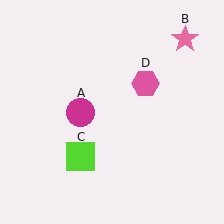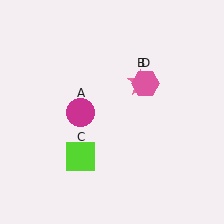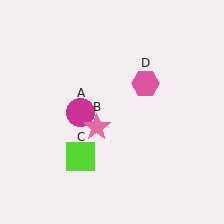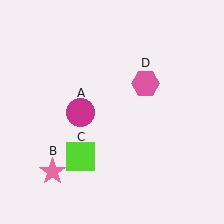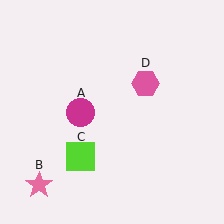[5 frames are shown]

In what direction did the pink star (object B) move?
The pink star (object B) moved down and to the left.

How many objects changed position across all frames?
1 object changed position: pink star (object B).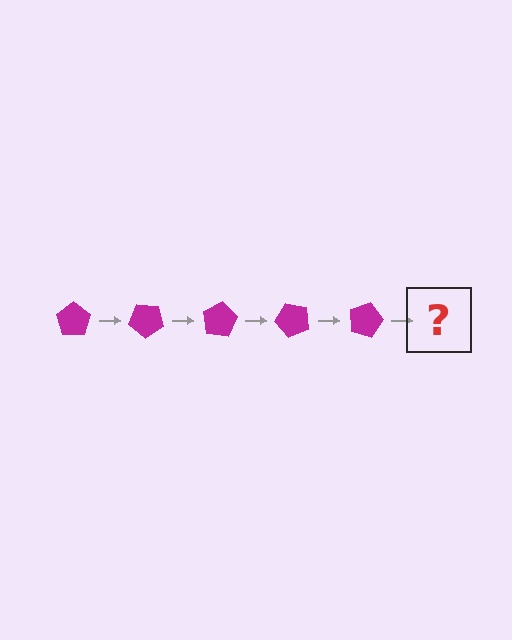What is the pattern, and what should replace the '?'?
The pattern is that the pentagon rotates 40 degrees each step. The '?' should be a magenta pentagon rotated 200 degrees.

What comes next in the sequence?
The next element should be a magenta pentagon rotated 200 degrees.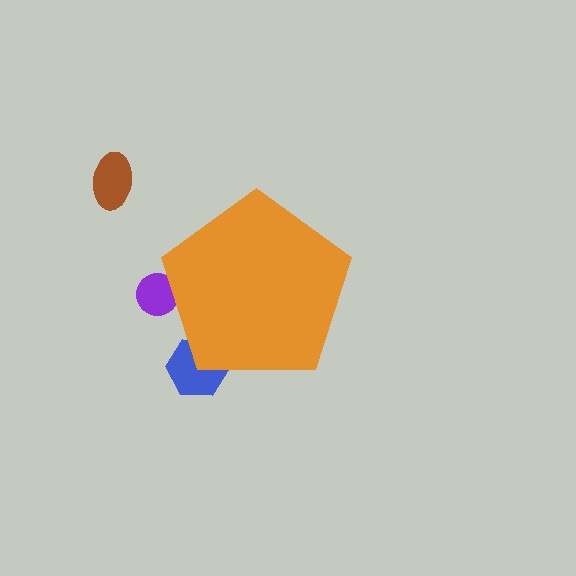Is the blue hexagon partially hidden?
Yes, the blue hexagon is partially hidden behind the orange pentagon.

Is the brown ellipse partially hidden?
No, the brown ellipse is fully visible.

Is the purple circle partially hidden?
Yes, the purple circle is partially hidden behind the orange pentagon.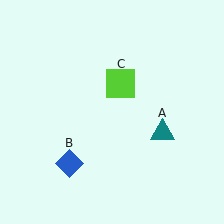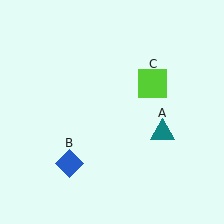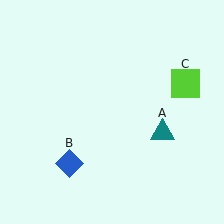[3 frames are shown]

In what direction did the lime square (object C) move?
The lime square (object C) moved right.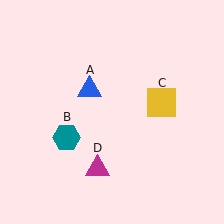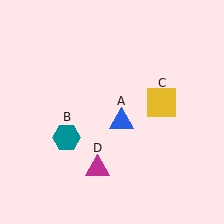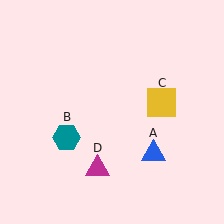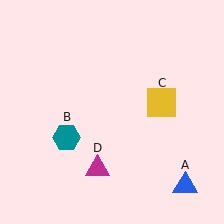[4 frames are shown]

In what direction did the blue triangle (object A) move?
The blue triangle (object A) moved down and to the right.